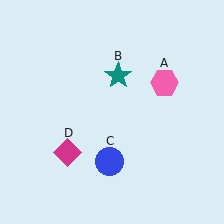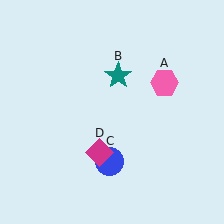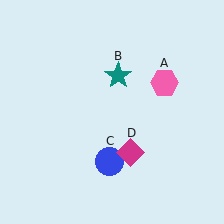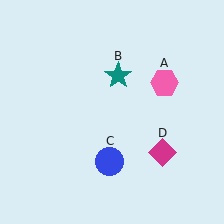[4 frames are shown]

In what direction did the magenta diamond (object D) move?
The magenta diamond (object D) moved right.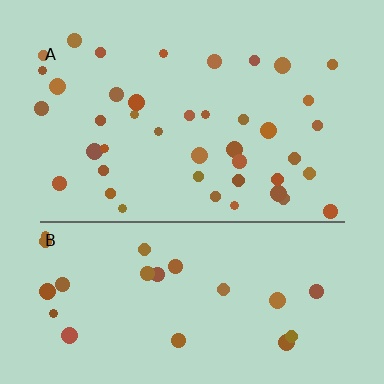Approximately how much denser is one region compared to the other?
Approximately 1.7× — region A over region B.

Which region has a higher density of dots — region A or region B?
A (the top).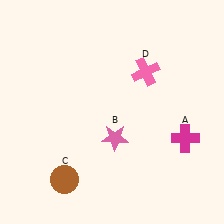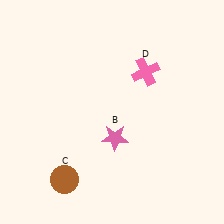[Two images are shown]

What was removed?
The magenta cross (A) was removed in Image 2.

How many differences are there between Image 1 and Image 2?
There is 1 difference between the two images.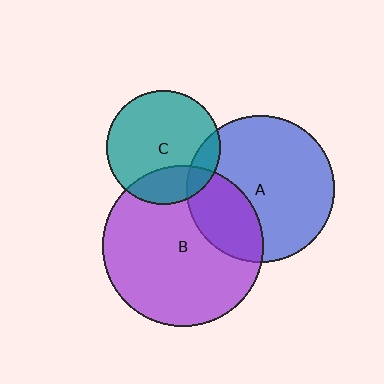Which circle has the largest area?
Circle B (purple).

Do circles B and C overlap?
Yes.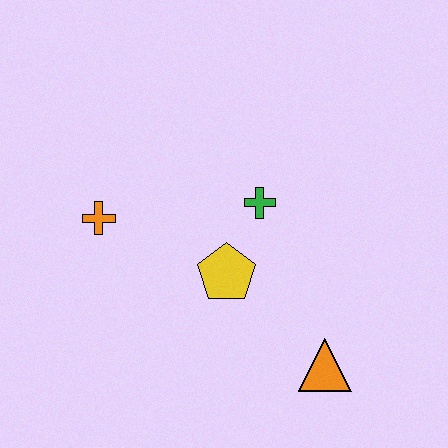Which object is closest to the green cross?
The yellow pentagon is closest to the green cross.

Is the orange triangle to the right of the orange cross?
Yes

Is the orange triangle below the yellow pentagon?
Yes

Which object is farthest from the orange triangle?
The orange cross is farthest from the orange triangle.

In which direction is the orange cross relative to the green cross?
The orange cross is to the left of the green cross.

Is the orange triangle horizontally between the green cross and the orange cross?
No